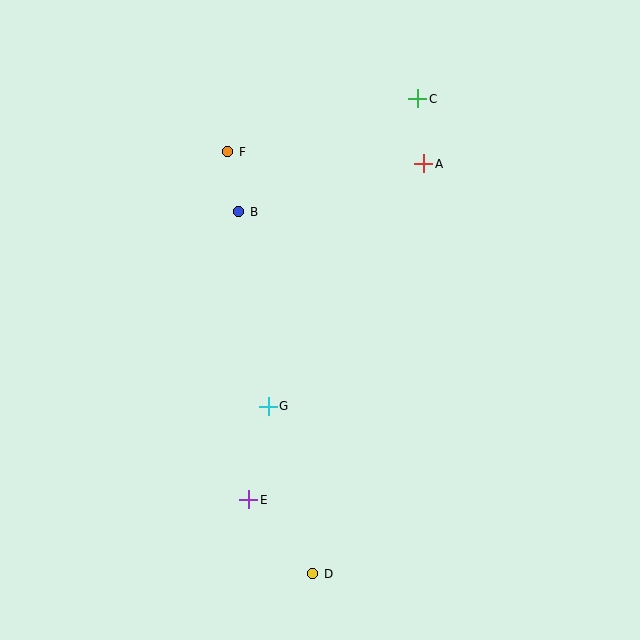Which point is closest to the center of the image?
Point G at (268, 406) is closest to the center.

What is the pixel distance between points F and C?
The distance between F and C is 197 pixels.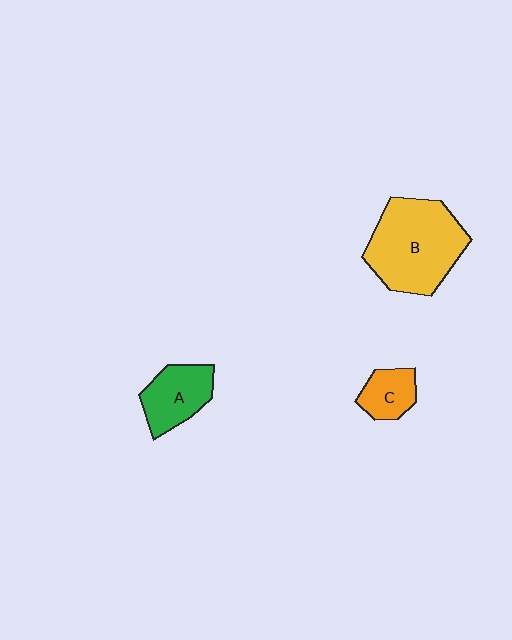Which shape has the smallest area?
Shape C (orange).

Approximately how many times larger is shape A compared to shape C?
Approximately 1.5 times.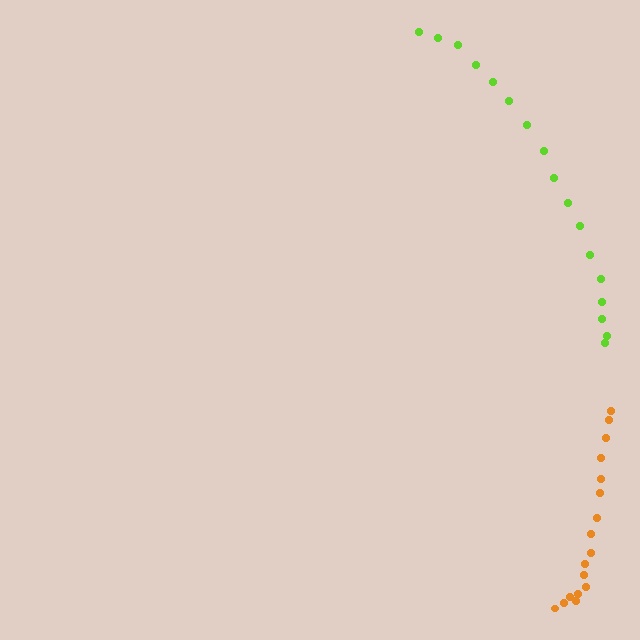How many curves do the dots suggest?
There are 2 distinct paths.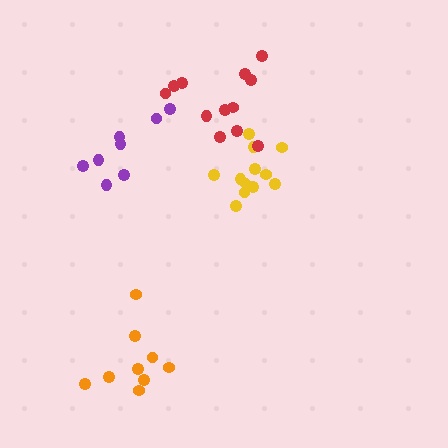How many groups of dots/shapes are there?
There are 4 groups.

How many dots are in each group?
Group 1: 12 dots, Group 2: 9 dots, Group 3: 8 dots, Group 4: 12 dots (41 total).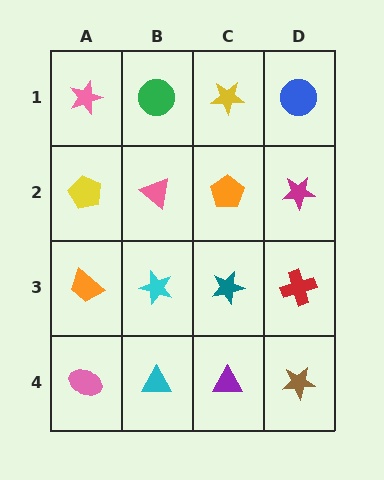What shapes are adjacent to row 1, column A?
A yellow pentagon (row 2, column A), a green circle (row 1, column B).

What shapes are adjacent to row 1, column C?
An orange pentagon (row 2, column C), a green circle (row 1, column B), a blue circle (row 1, column D).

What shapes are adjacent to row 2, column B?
A green circle (row 1, column B), a cyan star (row 3, column B), a yellow pentagon (row 2, column A), an orange pentagon (row 2, column C).